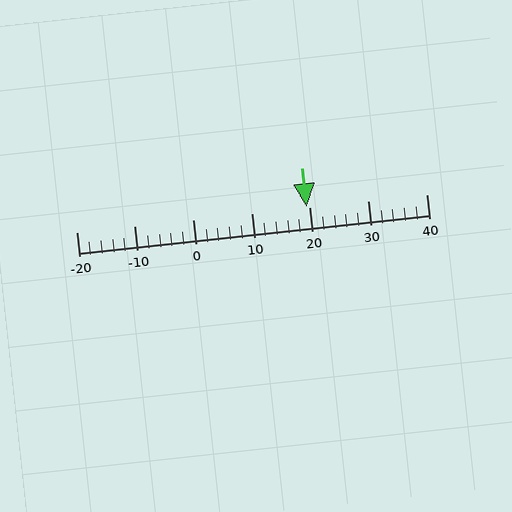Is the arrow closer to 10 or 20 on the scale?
The arrow is closer to 20.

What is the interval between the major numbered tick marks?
The major tick marks are spaced 10 units apart.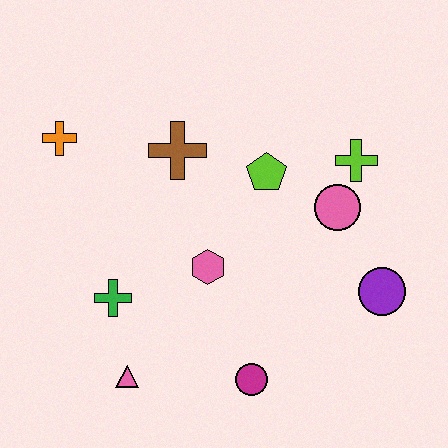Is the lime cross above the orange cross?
No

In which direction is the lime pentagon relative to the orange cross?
The lime pentagon is to the right of the orange cross.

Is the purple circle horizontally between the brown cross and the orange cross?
No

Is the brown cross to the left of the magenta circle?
Yes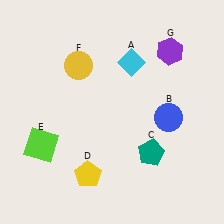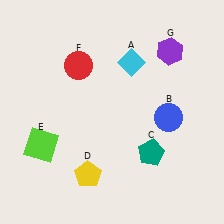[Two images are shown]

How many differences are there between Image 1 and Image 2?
There is 1 difference between the two images.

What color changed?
The circle (F) changed from yellow in Image 1 to red in Image 2.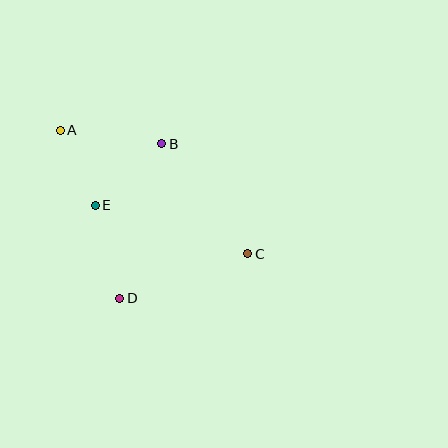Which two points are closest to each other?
Points A and E are closest to each other.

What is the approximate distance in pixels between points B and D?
The distance between B and D is approximately 160 pixels.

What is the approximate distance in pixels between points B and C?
The distance between B and C is approximately 140 pixels.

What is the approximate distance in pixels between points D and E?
The distance between D and E is approximately 96 pixels.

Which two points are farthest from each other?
Points A and C are farthest from each other.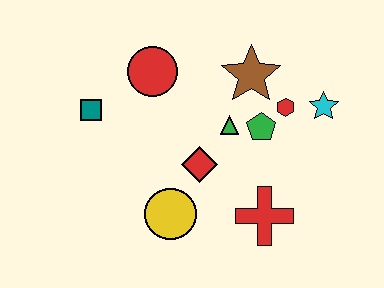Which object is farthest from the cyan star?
The teal square is farthest from the cyan star.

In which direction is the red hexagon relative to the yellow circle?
The red hexagon is to the right of the yellow circle.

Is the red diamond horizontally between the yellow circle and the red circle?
No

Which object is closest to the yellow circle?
The red diamond is closest to the yellow circle.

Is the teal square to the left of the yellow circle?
Yes